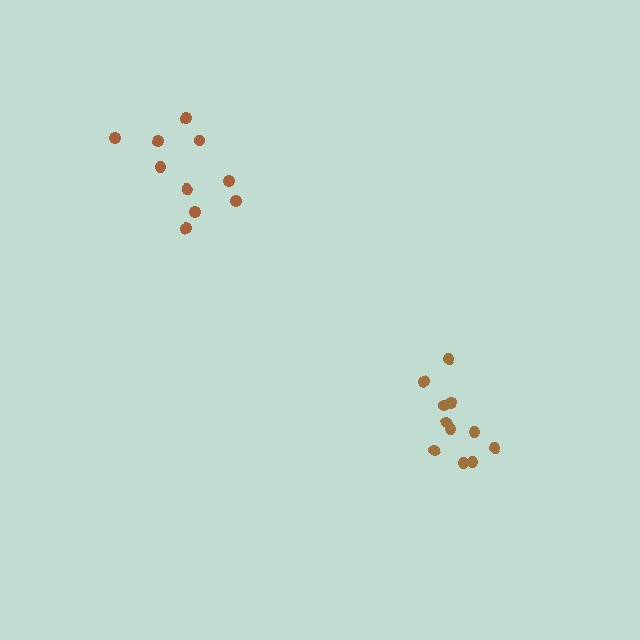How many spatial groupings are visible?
There are 2 spatial groupings.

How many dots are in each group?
Group 1: 11 dots, Group 2: 10 dots (21 total).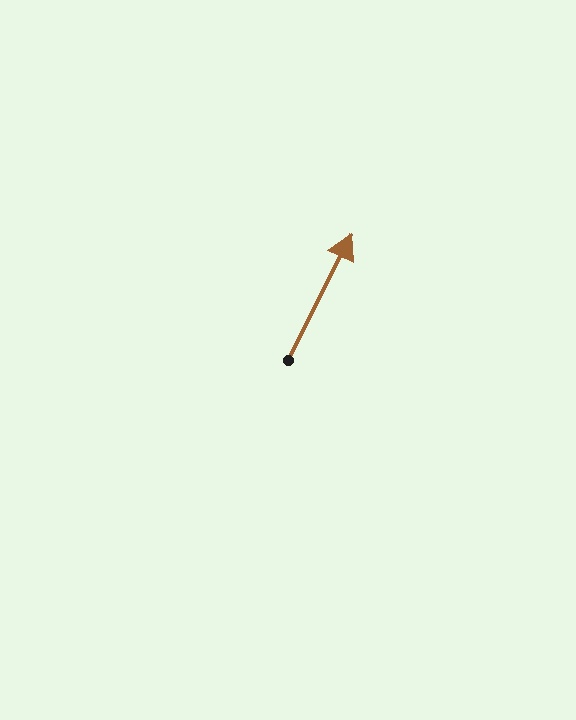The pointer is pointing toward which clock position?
Roughly 1 o'clock.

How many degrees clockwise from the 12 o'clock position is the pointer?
Approximately 27 degrees.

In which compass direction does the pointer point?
Northeast.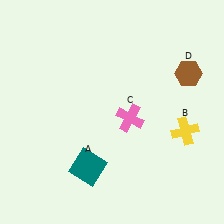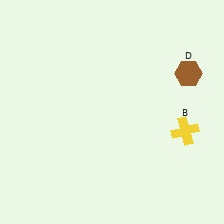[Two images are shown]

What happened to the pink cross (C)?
The pink cross (C) was removed in Image 2. It was in the bottom-right area of Image 1.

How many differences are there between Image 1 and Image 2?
There are 2 differences between the two images.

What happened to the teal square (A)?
The teal square (A) was removed in Image 2. It was in the bottom-left area of Image 1.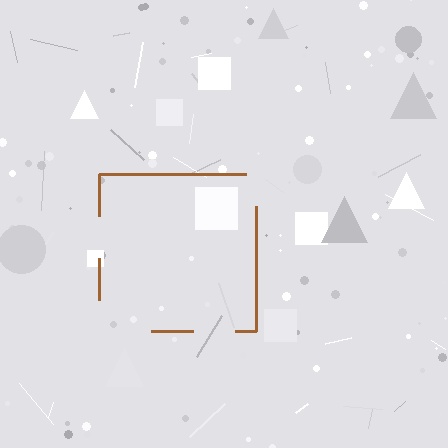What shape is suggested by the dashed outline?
The dashed outline suggests a square.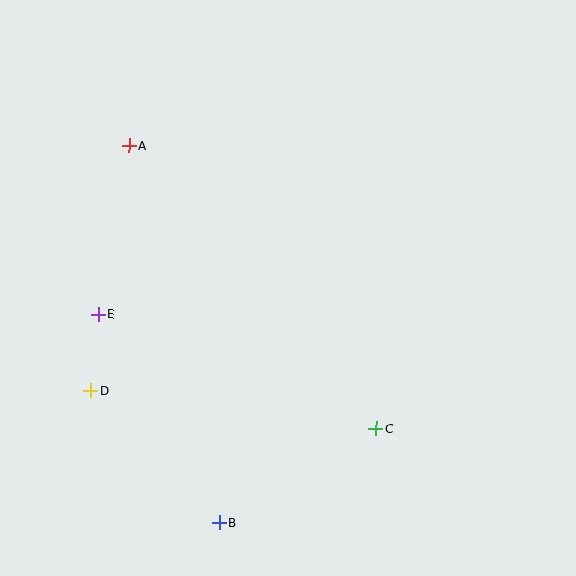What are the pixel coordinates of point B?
Point B is at (219, 523).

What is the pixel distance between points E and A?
The distance between E and A is 171 pixels.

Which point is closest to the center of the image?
Point C at (376, 429) is closest to the center.